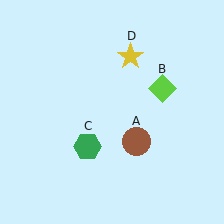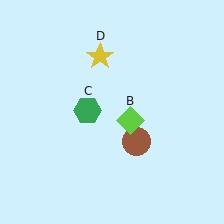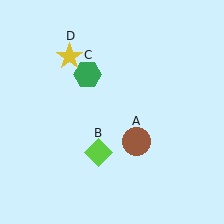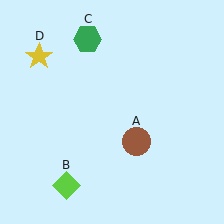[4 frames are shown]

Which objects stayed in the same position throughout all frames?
Brown circle (object A) remained stationary.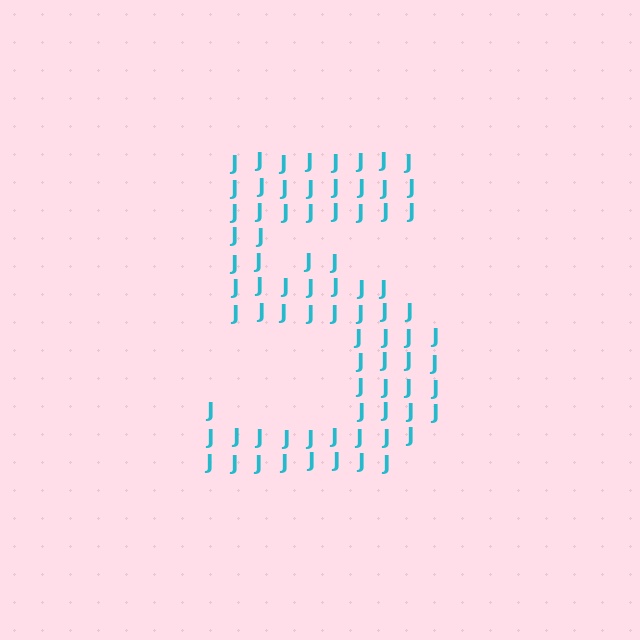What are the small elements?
The small elements are letter J's.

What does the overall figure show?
The overall figure shows the digit 5.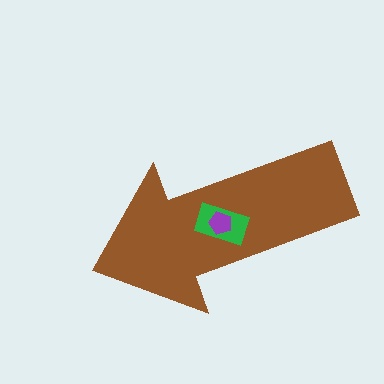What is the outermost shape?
The brown arrow.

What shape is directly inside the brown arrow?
The green rectangle.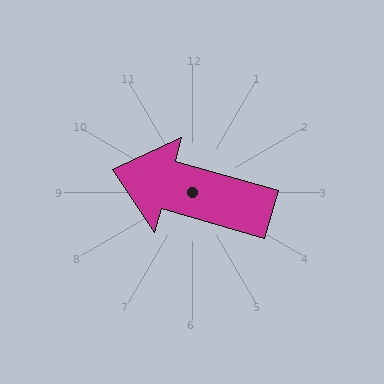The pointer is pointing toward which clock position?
Roughly 10 o'clock.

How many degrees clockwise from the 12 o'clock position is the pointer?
Approximately 286 degrees.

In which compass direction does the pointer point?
West.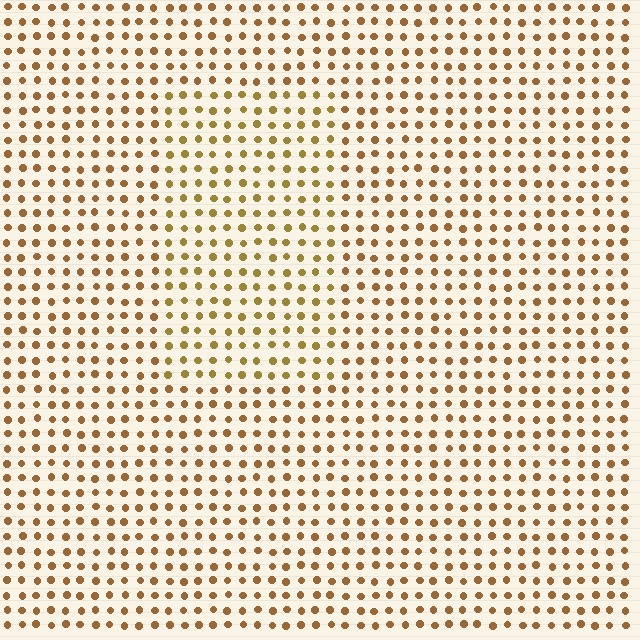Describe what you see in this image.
The image is filled with small brown elements in a uniform arrangement. A rectangle-shaped region is visible where the elements are tinted to a slightly different hue, forming a subtle color boundary.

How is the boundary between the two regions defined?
The boundary is defined purely by a slight shift in hue (about 19 degrees). Spacing, size, and orientation are identical on both sides.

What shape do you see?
I see a rectangle.